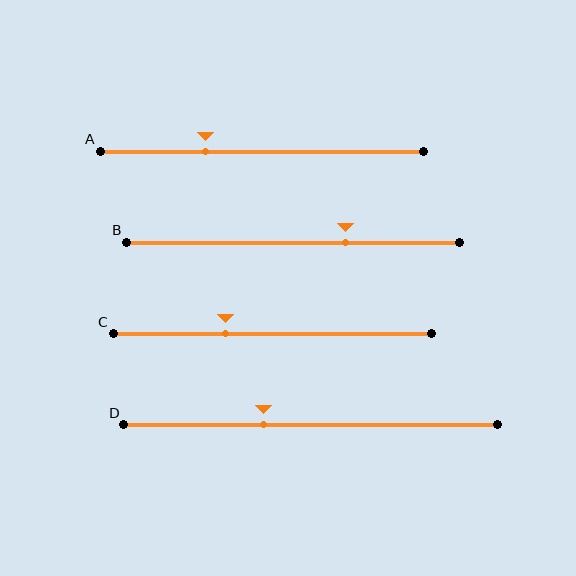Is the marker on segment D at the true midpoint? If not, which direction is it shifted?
No, the marker on segment D is shifted to the left by about 13% of the segment length.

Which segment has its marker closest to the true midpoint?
Segment D has its marker closest to the true midpoint.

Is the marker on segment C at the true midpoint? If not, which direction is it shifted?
No, the marker on segment C is shifted to the left by about 15% of the segment length.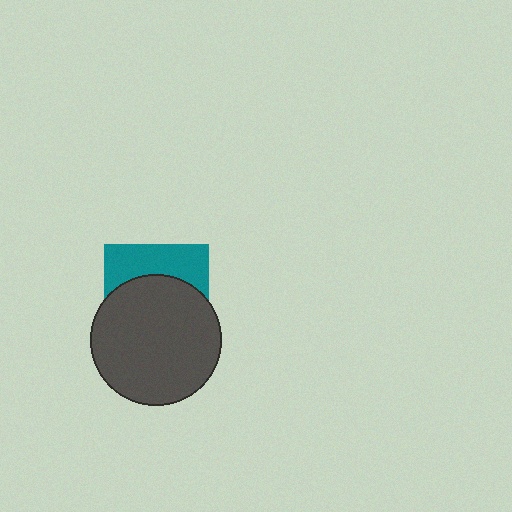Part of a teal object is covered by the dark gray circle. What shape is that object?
It is a square.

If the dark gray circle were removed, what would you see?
You would see the complete teal square.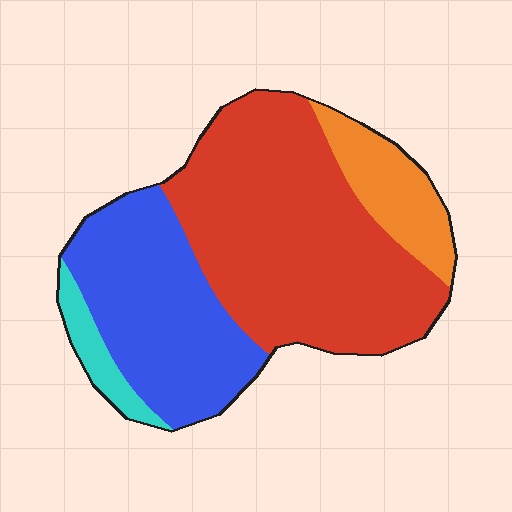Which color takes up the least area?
Cyan, at roughly 5%.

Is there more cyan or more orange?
Orange.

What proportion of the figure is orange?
Orange covers 12% of the figure.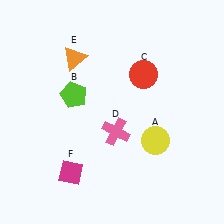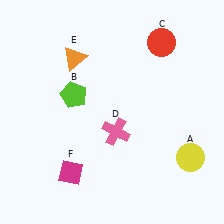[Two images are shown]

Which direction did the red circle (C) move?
The red circle (C) moved up.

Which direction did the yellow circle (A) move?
The yellow circle (A) moved right.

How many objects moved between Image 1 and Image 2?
2 objects moved between the two images.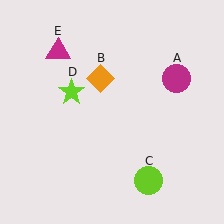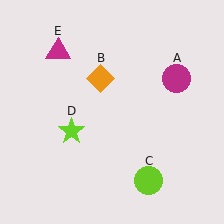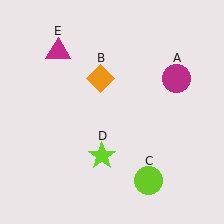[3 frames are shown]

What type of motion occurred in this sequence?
The lime star (object D) rotated counterclockwise around the center of the scene.